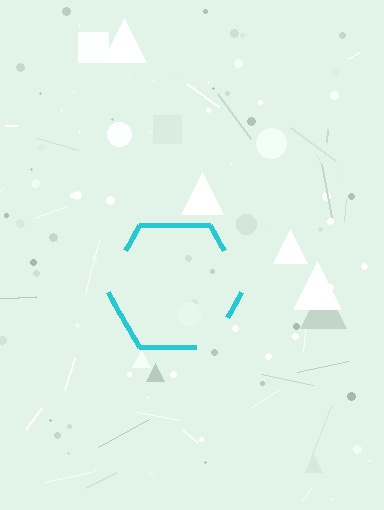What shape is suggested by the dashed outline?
The dashed outline suggests a hexagon.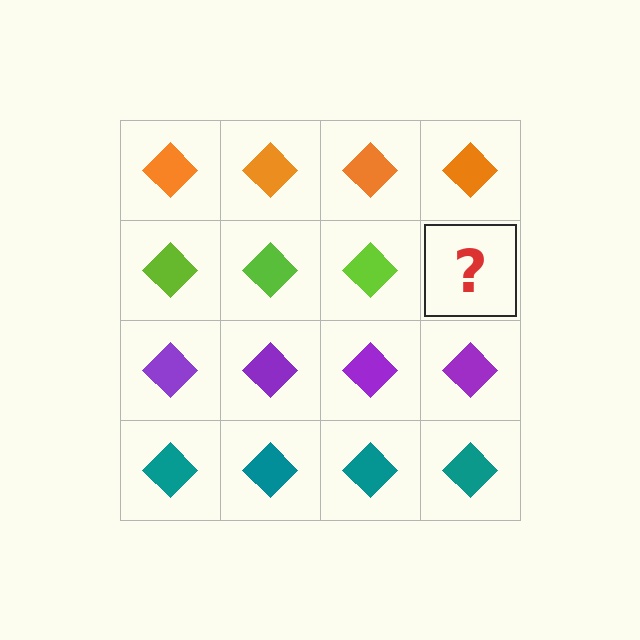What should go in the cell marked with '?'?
The missing cell should contain a lime diamond.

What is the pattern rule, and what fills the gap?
The rule is that each row has a consistent color. The gap should be filled with a lime diamond.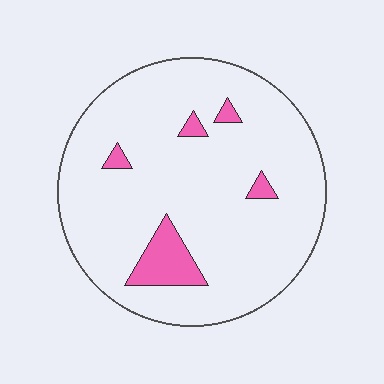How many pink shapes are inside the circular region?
5.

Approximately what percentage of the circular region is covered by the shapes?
Approximately 10%.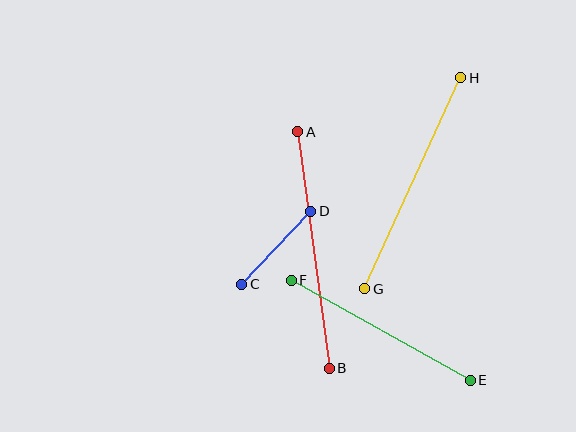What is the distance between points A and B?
The distance is approximately 239 pixels.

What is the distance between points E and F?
The distance is approximately 205 pixels.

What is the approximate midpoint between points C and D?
The midpoint is at approximately (276, 248) pixels.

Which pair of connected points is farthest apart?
Points A and B are farthest apart.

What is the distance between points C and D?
The distance is approximately 100 pixels.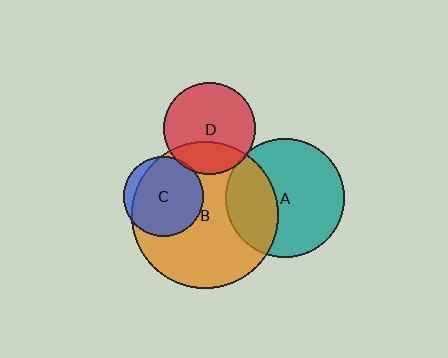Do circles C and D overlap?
Yes.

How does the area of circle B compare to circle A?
Approximately 1.5 times.